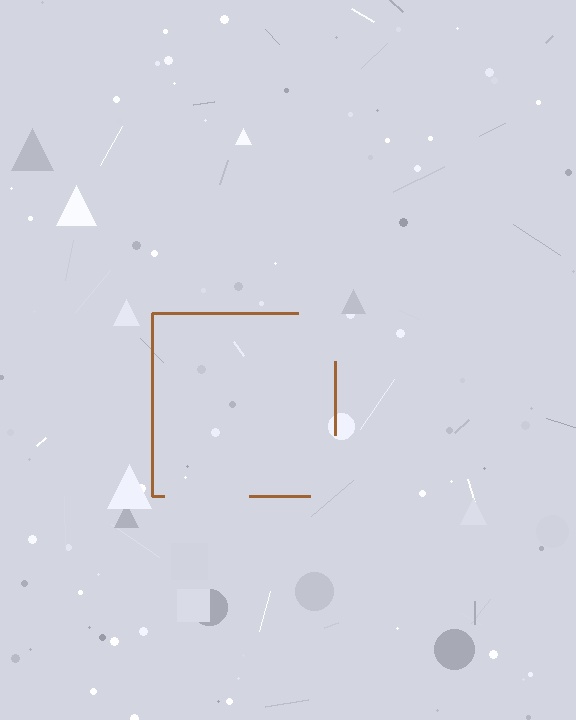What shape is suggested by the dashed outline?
The dashed outline suggests a square.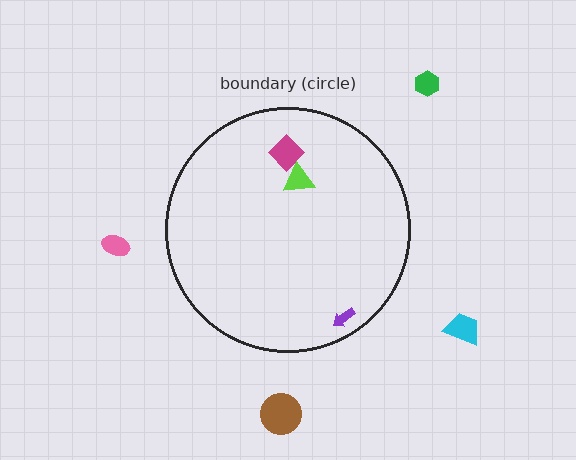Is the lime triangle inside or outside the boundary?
Inside.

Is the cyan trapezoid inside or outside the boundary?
Outside.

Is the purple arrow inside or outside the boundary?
Inside.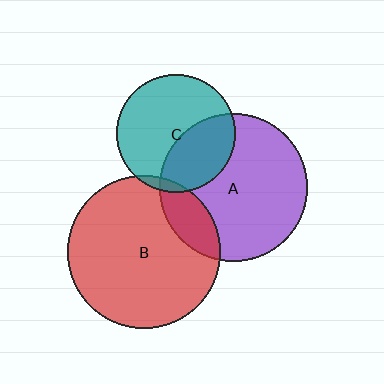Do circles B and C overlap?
Yes.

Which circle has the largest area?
Circle B (red).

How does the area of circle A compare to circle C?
Approximately 1.6 times.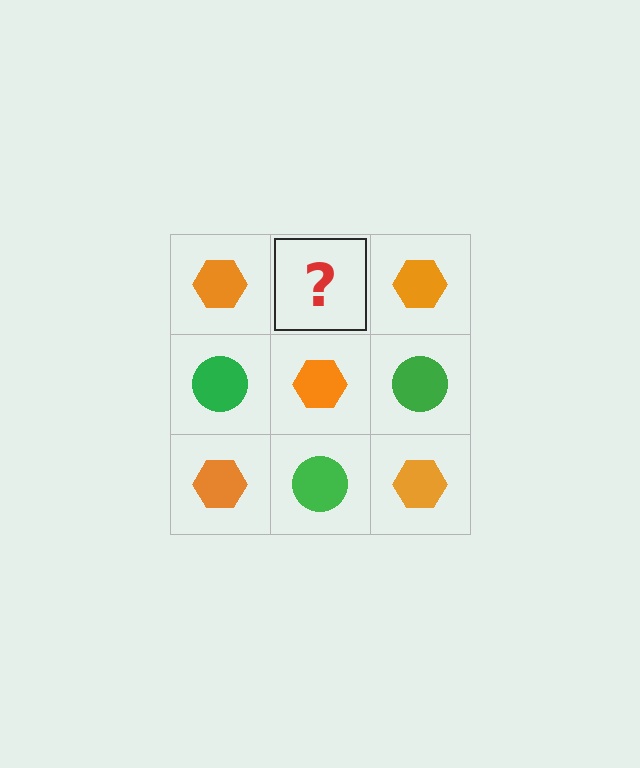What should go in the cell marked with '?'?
The missing cell should contain a green circle.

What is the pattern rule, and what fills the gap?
The rule is that it alternates orange hexagon and green circle in a checkerboard pattern. The gap should be filled with a green circle.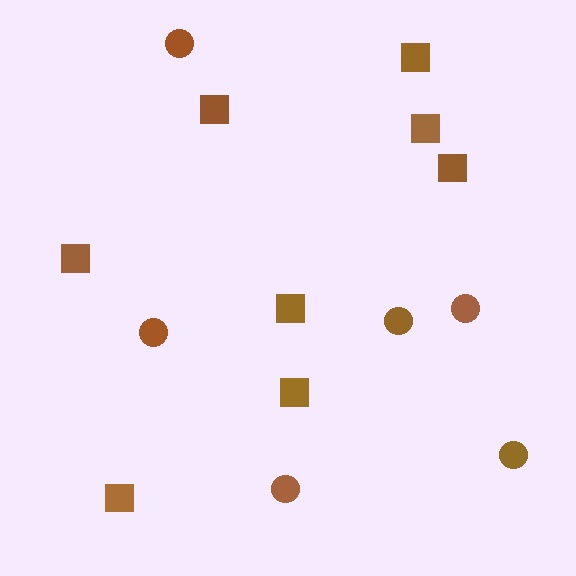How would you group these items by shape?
There are 2 groups: one group of squares (8) and one group of circles (6).